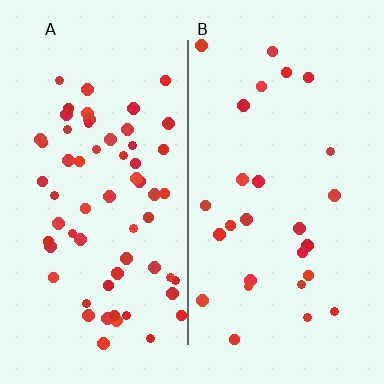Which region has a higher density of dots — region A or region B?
A (the left).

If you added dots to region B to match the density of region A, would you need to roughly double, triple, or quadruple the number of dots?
Approximately double.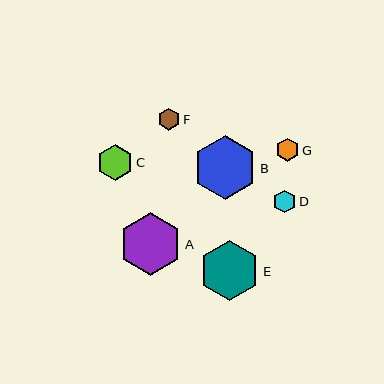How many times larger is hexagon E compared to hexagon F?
Hexagon E is approximately 2.7 times the size of hexagon F.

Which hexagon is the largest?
Hexagon B is the largest with a size of approximately 64 pixels.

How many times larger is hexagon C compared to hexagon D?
Hexagon C is approximately 1.6 times the size of hexagon D.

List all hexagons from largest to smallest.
From largest to smallest: B, A, E, C, G, D, F.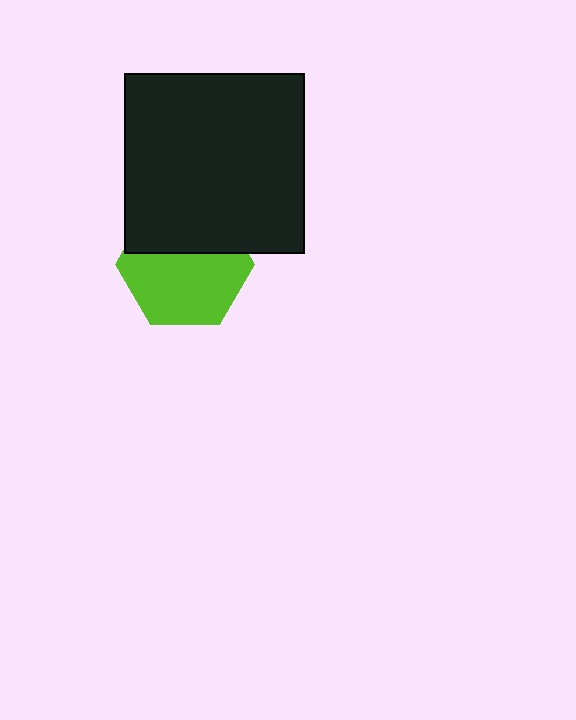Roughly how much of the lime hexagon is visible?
About half of it is visible (roughly 61%).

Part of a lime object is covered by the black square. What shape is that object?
It is a hexagon.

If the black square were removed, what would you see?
You would see the complete lime hexagon.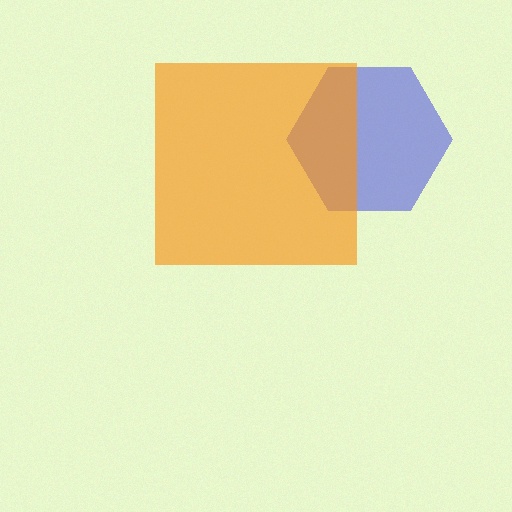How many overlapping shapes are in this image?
There are 2 overlapping shapes in the image.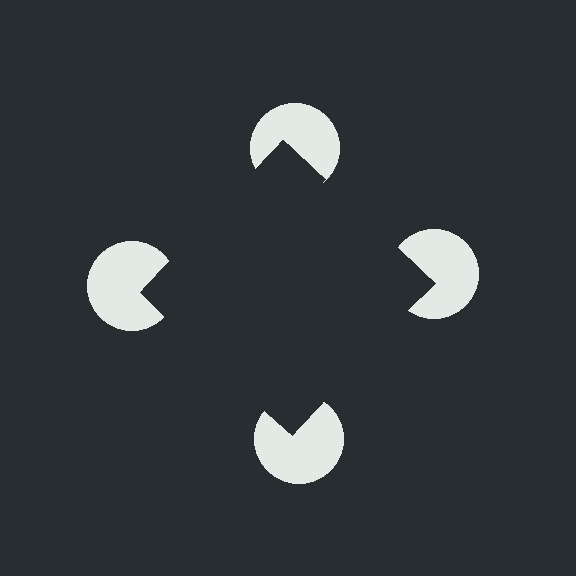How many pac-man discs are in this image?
There are 4 — one at each vertex of the illusory square.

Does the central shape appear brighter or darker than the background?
It typically appears slightly darker than the background, even though no actual brightness change is drawn.